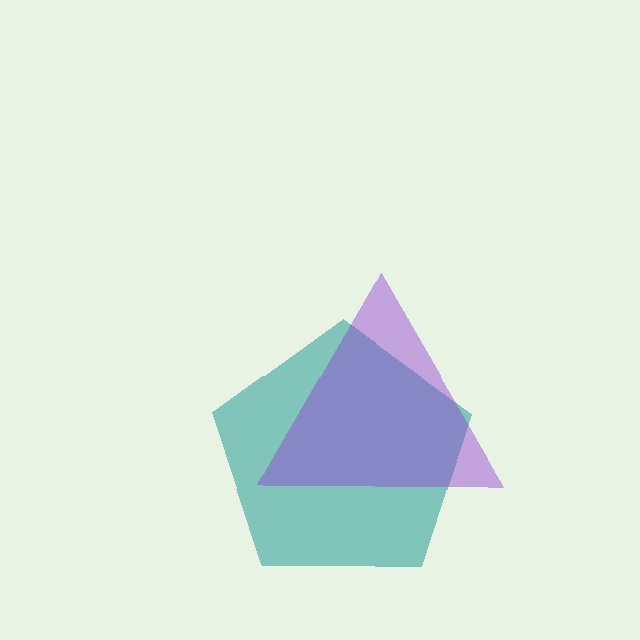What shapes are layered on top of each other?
The layered shapes are: a teal pentagon, a purple triangle.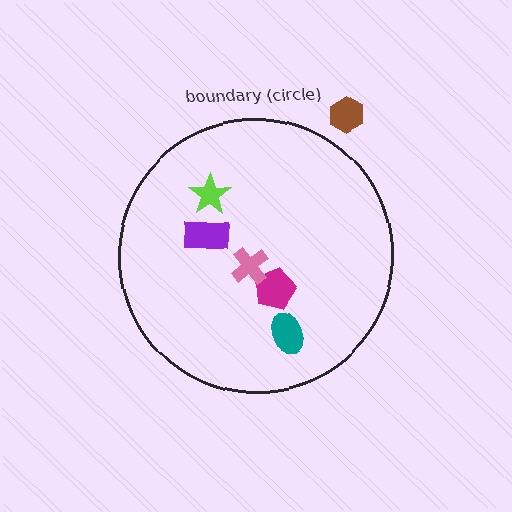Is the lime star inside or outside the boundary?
Inside.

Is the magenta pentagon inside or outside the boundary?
Inside.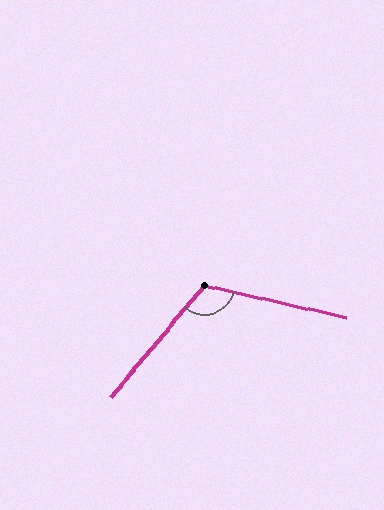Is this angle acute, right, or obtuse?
It is obtuse.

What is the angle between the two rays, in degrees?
Approximately 117 degrees.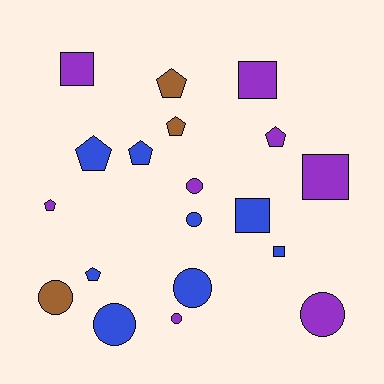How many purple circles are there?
There are 3 purple circles.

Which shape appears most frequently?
Pentagon, with 7 objects.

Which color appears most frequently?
Blue, with 8 objects.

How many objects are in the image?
There are 19 objects.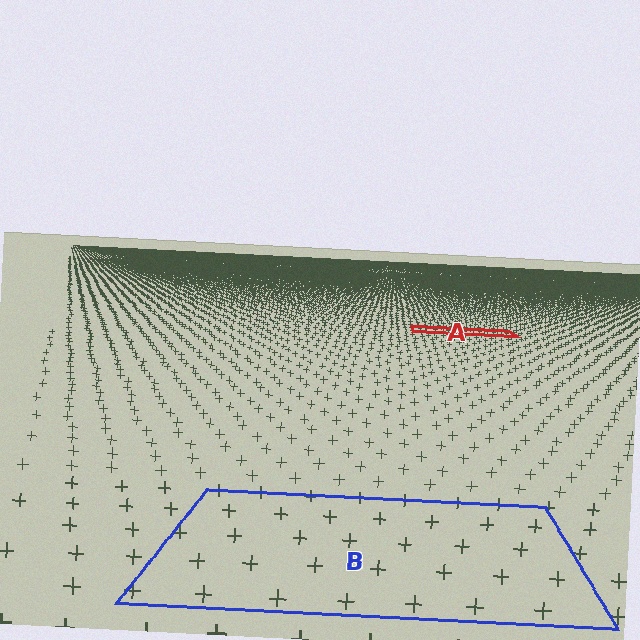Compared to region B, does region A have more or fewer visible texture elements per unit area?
Region A has more texture elements per unit area — they are packed more densely because it is farther away.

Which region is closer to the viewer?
Region B is closer. The texture elements there are larger and more spread out.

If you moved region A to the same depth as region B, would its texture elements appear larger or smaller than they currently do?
They would appear larger. At a closer depth, the same texture elements are projected at a bigger on-screen size.